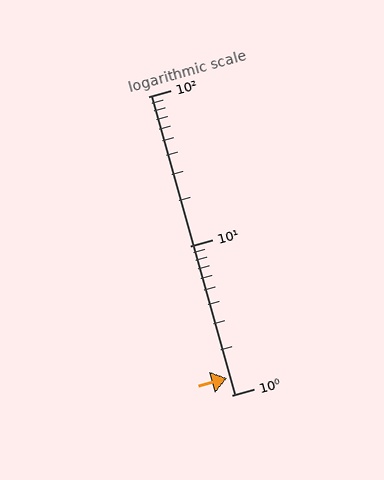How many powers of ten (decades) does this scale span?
The scale spans 2 decades, from 1 to 100.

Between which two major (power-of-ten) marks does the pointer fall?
The pointer is between 1 and 10.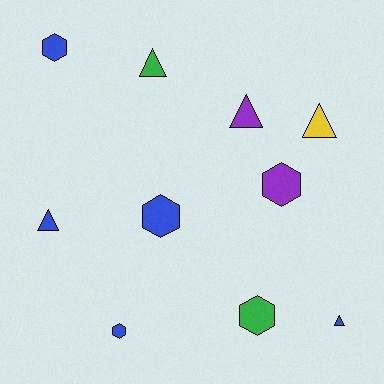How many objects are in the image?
There are 10 objects.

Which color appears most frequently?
Blue, with 5 objects.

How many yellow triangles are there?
There is 1 yellow triangle.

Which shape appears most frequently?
Hexagon, with 5 objects.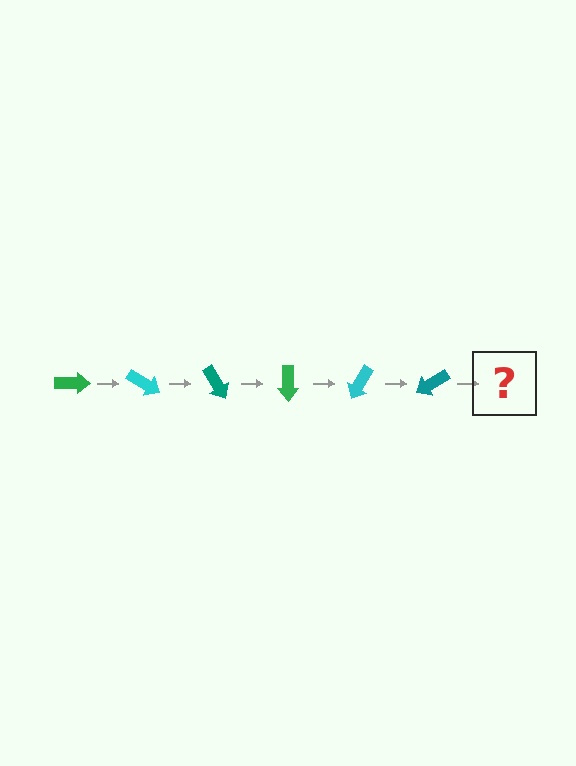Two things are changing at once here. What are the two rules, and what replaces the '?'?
The two rules are that it rotates 30 degrees each step and the color cycles through green, cyan, and teal. The '?' should be a green arrow, rotated 180 degrees from the start.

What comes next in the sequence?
The next element should be a green arrow, rotated 180 degrees from the start.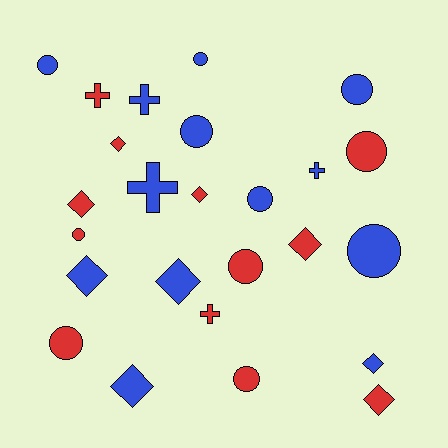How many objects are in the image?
There are 25 objects.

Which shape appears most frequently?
Circle, with 11 objects.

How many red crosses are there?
There are 2 red crosses.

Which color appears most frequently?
Blue, with 13 objects.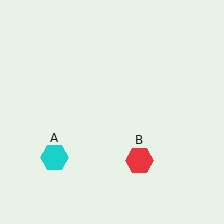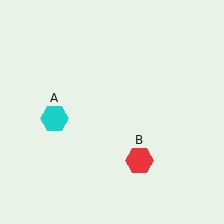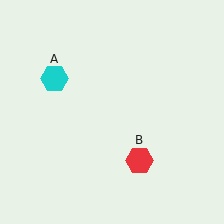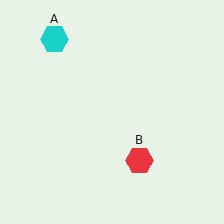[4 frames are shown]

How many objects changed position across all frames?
1 object changed position: cyan hexagon (object A).